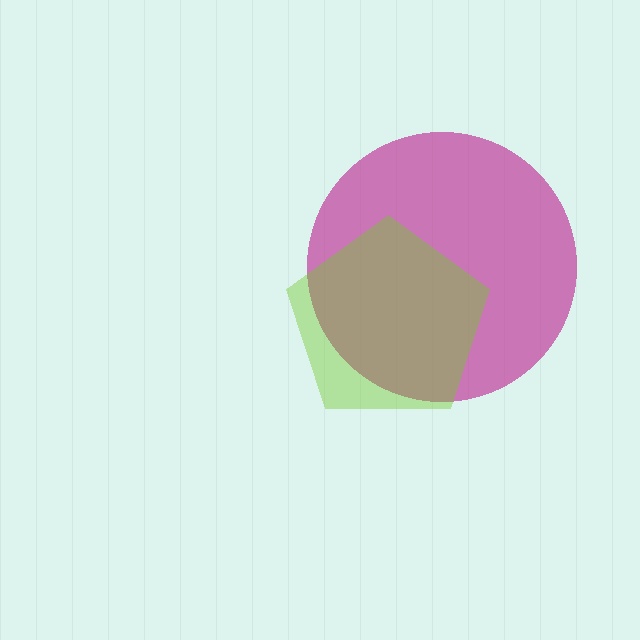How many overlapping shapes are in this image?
There are 2 overlapping shapes in the image.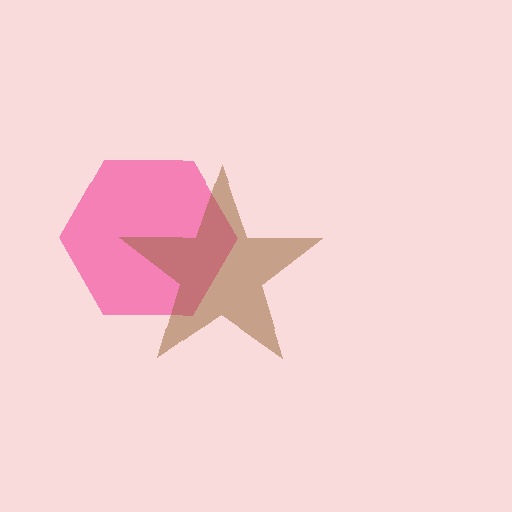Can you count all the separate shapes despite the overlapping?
Yes, there are 2 separate shapes.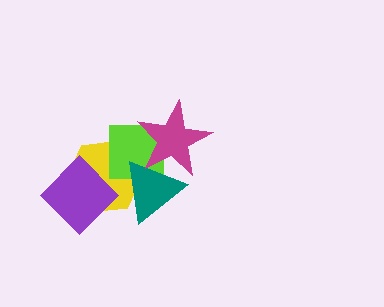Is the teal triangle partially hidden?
Yes, it is partially covered by another shape.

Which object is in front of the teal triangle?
The magenta star is in front of the teal triangle.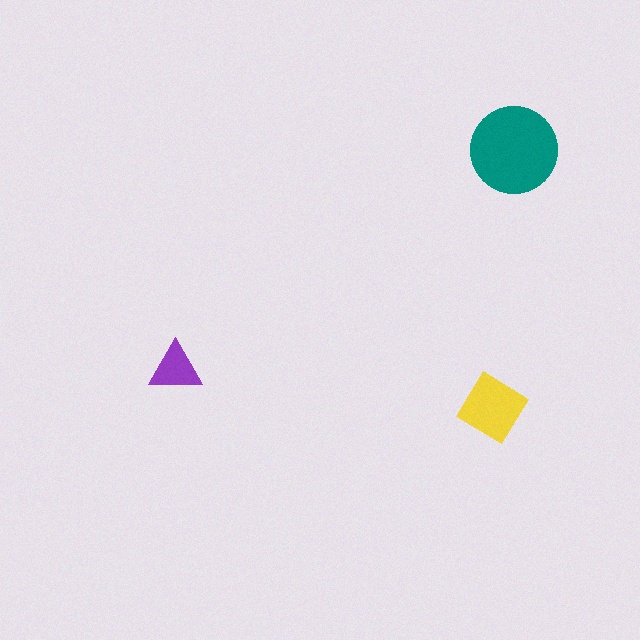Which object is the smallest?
The purple triangle.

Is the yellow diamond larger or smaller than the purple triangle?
Larger.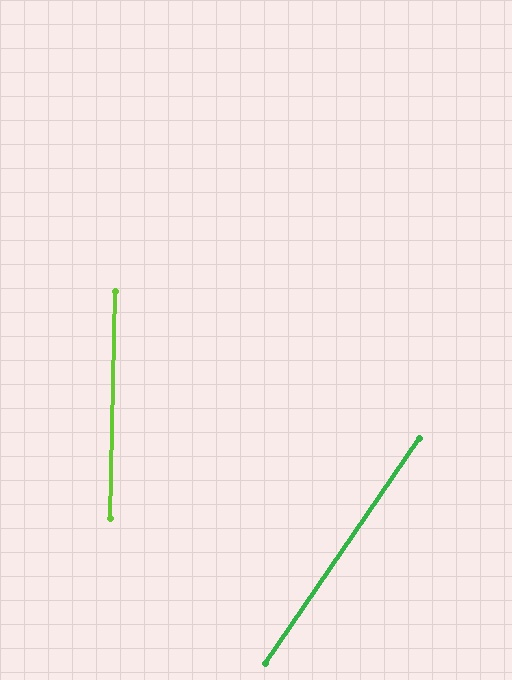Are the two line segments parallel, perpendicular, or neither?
Neither parallel nor perpendicular — they differ by about 33°.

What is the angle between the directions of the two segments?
Approximately 33 degrees.